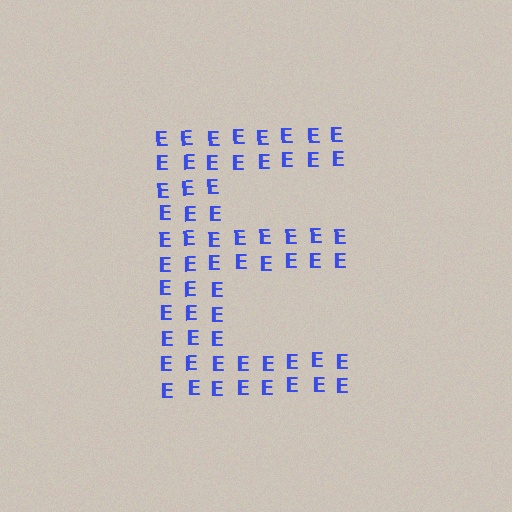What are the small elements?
The small elements are letter E's.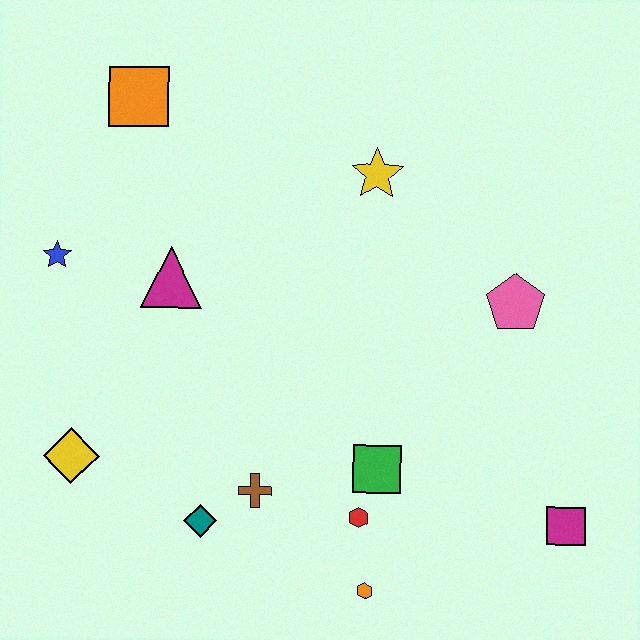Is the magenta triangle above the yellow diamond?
Yes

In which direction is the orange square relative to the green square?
The orange square is above the green square.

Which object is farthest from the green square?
The orange square is farthest from the green square.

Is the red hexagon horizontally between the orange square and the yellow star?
Yes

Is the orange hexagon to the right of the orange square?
Yes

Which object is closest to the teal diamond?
The brown cross is closest to the teal diamond.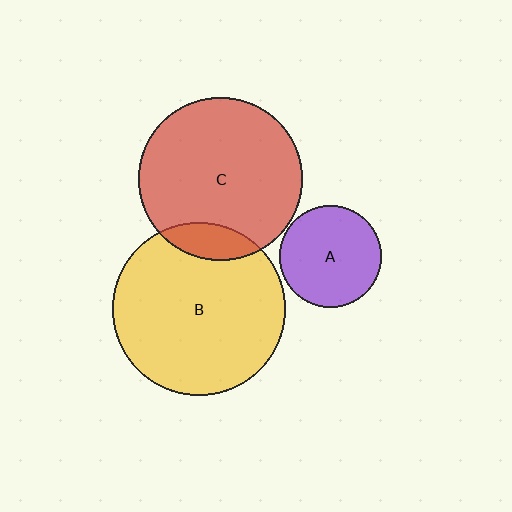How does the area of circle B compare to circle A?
Approximately 2.8 times.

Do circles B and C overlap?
Yes.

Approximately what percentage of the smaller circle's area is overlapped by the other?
Approximately 10%.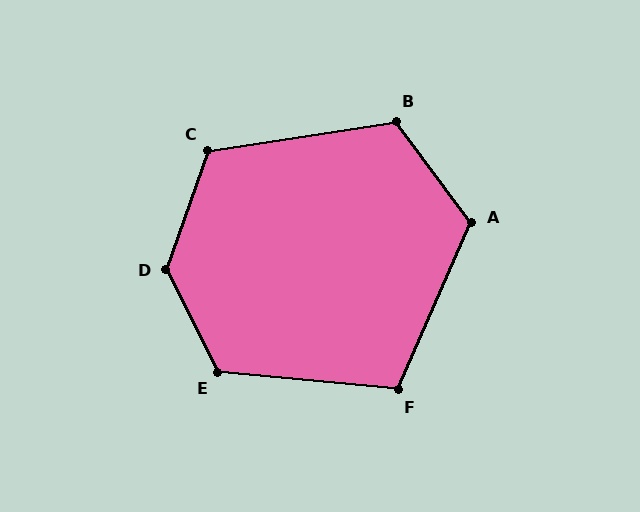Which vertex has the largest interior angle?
D, at approximately 134 degrees.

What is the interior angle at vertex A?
Approximately 120 degrees (obtuse).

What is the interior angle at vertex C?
Approximately 118 degrees (obtuse).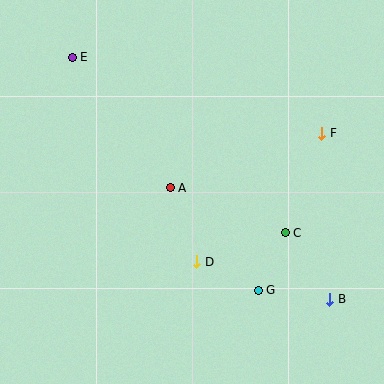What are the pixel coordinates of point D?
Point D is at (197, 262).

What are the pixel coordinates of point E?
Point E is at (72, 57).